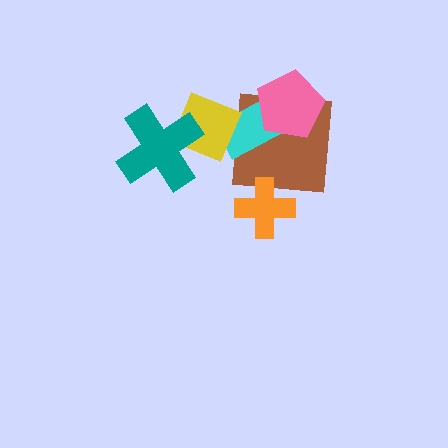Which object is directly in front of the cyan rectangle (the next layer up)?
The yellow diamond is directly in front of the cyan rectangle.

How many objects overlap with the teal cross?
1 object overlaps with the teal cross.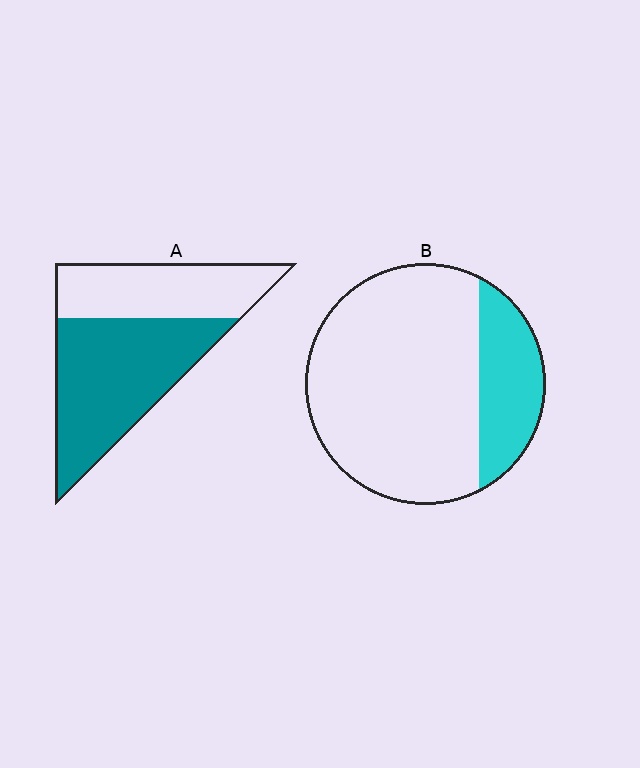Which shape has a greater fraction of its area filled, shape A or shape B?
Shape A.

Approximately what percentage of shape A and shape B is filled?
A is approximately 60% and B is approximately 25%.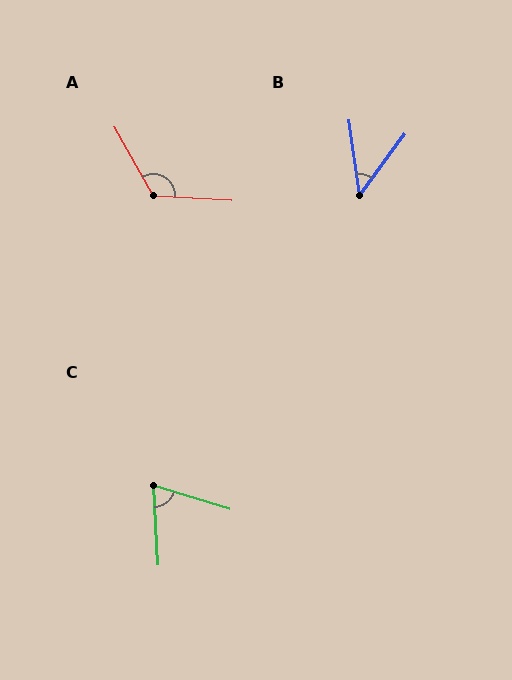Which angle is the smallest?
B, at approximately 45 degrees.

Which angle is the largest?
A, at approximately 123 degrees.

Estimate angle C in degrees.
Approximately 70 degrees.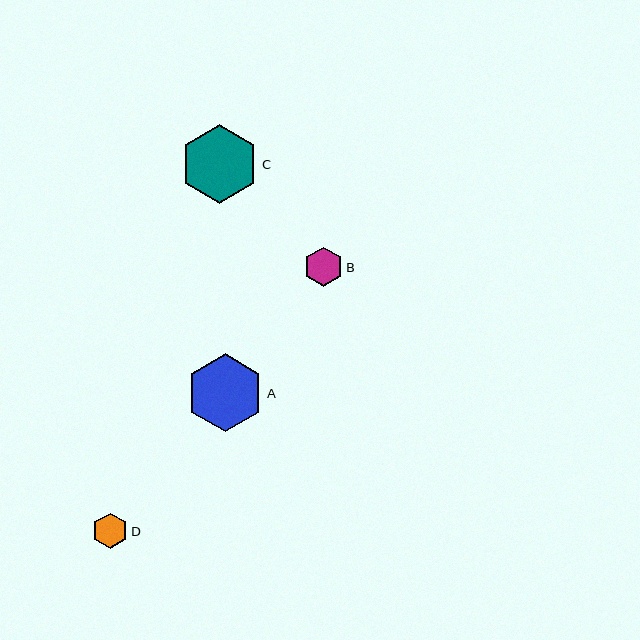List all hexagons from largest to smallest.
From largest to smallest: C, A, B, D.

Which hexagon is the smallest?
Hexagon D is the smallest with a size of approximately 35 pixels.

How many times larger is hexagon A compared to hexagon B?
Hexagon A is approximately 2.0 times the size of hexagon B.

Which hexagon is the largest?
Hexagon C is the largest with a size of approximately 79 pixels.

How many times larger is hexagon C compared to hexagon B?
Hexagon C is approximately 2.0 times the size of hexagon B.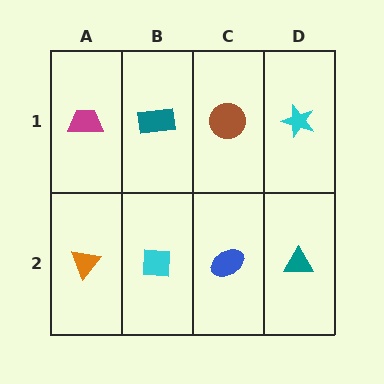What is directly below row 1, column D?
A teal triangle.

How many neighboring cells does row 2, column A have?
2.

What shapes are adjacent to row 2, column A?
A magenta trapezoid (row 1, column A), a cyan square (row 2, column B).